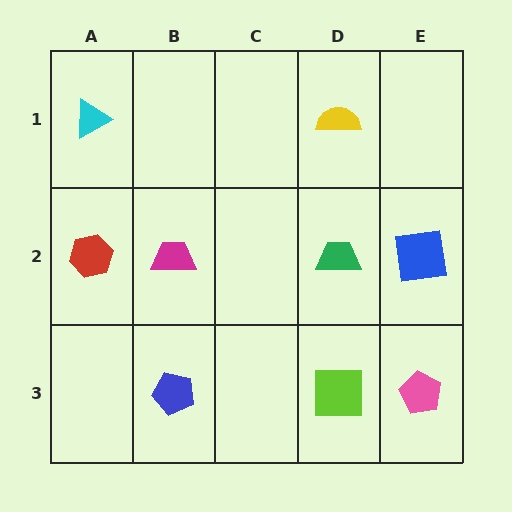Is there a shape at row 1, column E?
No, that cell is empty.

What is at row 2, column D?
A green trapezoid.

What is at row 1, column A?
A cyan triangle.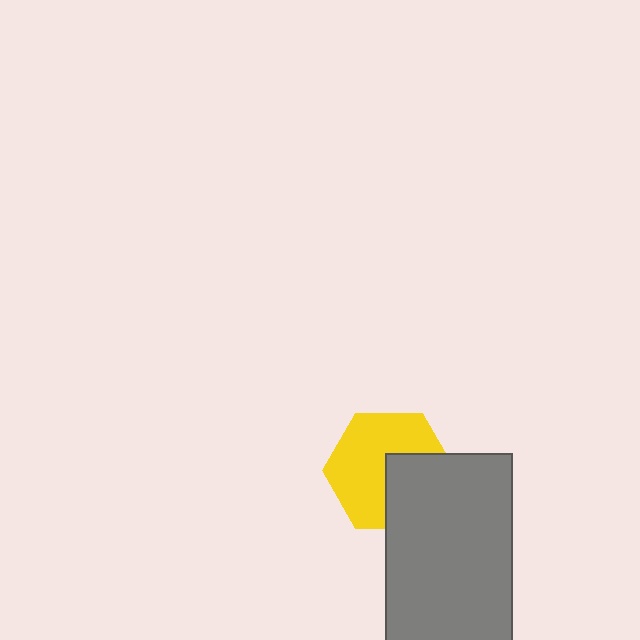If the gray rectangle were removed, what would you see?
You would see the complete yellow hexagon.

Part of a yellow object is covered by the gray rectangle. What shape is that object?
It is a hexagon.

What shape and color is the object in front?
The object in front is a gray rectangle.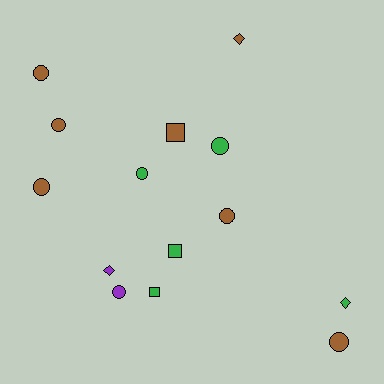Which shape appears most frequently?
Circle, with 8 objects.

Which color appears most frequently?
Brown, with 7 objects.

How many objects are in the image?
There are 14 objects.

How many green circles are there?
There are 2 green circles.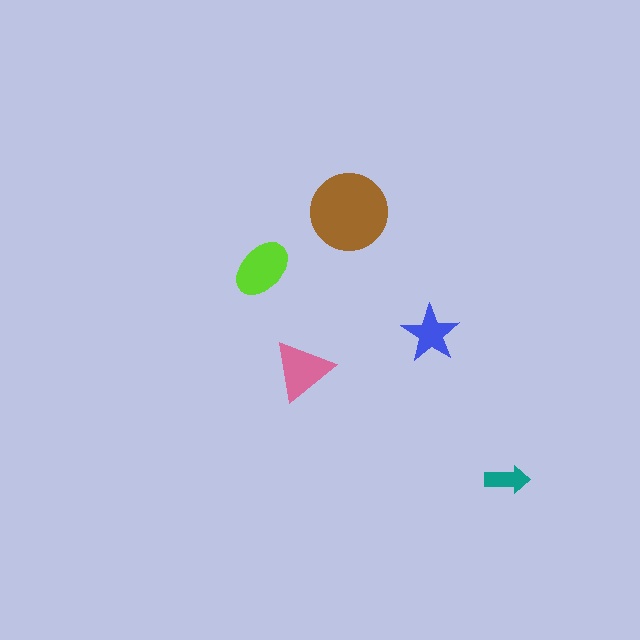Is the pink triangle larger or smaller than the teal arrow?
Larger.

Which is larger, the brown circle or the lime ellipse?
The brown circle.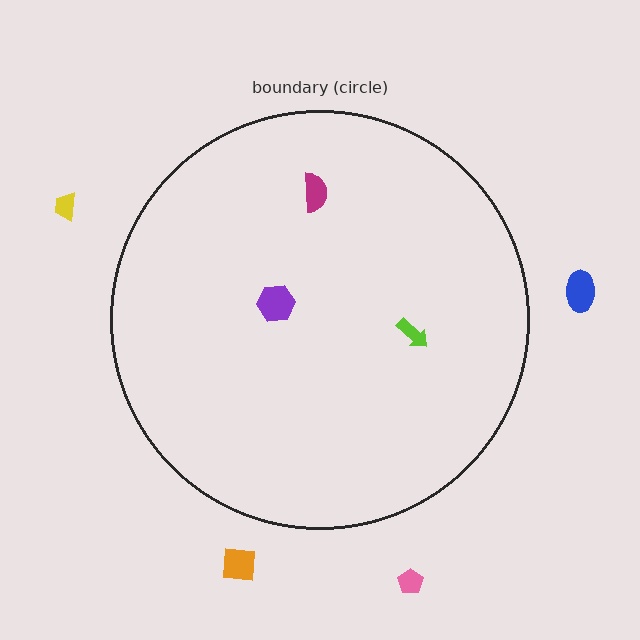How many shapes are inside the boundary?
3 inside, 4 outside.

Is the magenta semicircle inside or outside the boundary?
Inside.